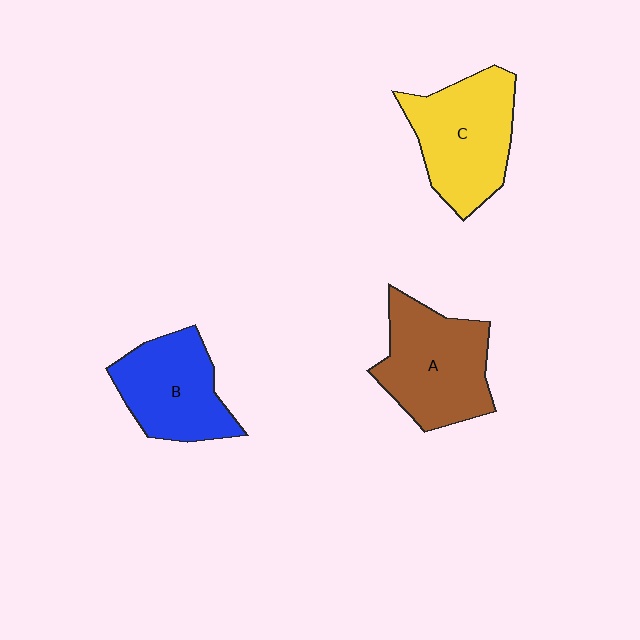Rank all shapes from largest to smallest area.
From largest to smallest: A (brown), C (yellow), B (blue).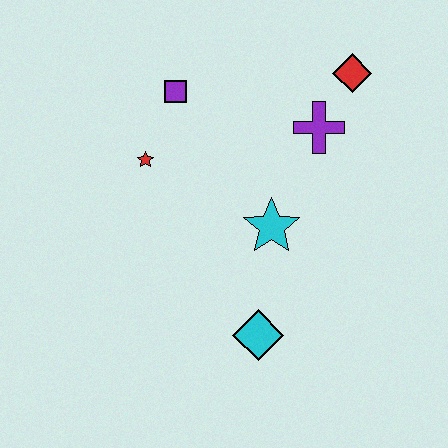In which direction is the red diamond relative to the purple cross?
The red diamond is above the purple cross.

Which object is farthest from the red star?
The red diamond is farthest from the red star.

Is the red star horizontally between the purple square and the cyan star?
No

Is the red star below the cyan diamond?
No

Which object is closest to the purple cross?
The red diamond is closest to the purple cross.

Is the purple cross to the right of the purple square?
Yes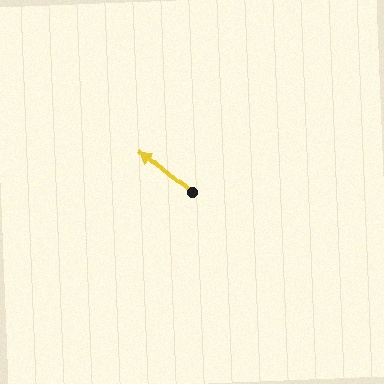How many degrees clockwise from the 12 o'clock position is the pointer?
Approximately 310 degrees.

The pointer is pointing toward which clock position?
Roughly 10 o'clock.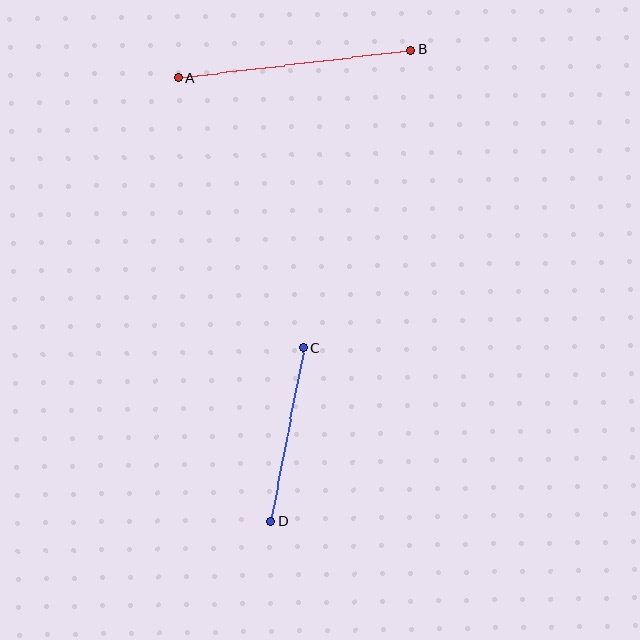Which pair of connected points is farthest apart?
Points A and B are farthest apart.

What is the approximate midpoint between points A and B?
The midpoint is at approximately (295, 64) pixels.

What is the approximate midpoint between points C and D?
The midpoint is at approximately (287, 434) pixels.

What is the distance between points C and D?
The distance is approximately 176 pixels.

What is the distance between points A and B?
The distance is approximately 234 pixels.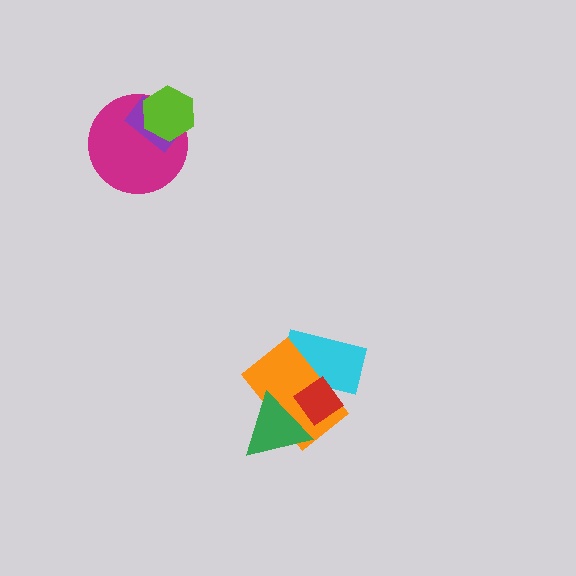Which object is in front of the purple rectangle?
The lime hexagon is in front of the purple rectangle.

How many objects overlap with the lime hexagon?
2 objects overlap with the lime hexagon.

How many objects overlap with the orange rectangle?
3 objects overlap with the orange rectangle.